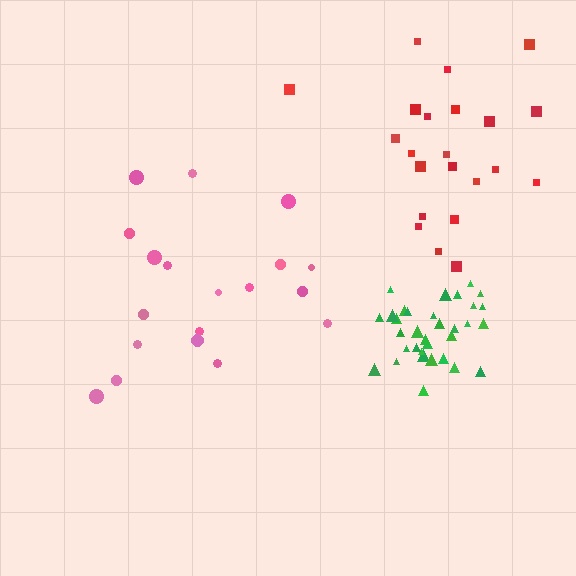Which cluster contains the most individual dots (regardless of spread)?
Green (33).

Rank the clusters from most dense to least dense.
green, red, pink.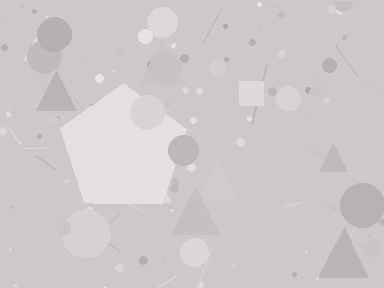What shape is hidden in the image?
A pentagon is hidden in the image.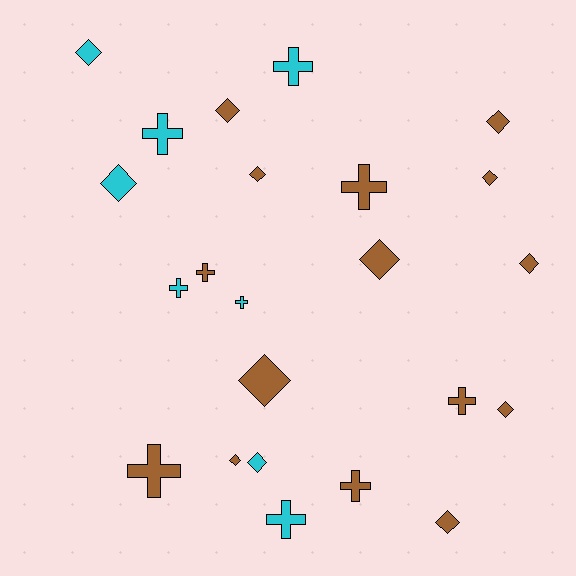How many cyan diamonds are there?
There are 3 cyan diamonds.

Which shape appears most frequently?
Diamond, with 13 objects.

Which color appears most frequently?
Brown, with 15 objects.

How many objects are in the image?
There are 23 objects.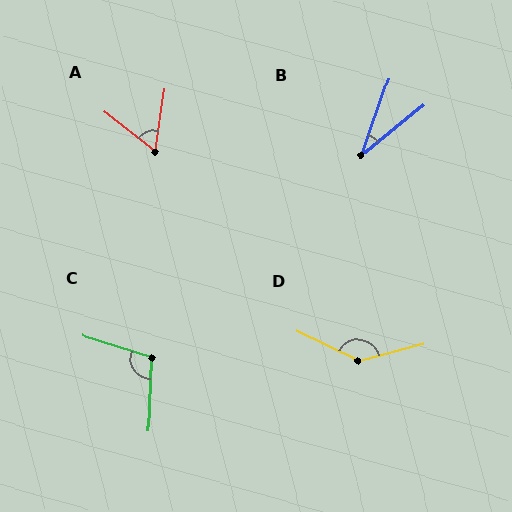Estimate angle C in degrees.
Approximately 105 degrees.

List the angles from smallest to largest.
B (32°), A (60°), C (105°), D (139°).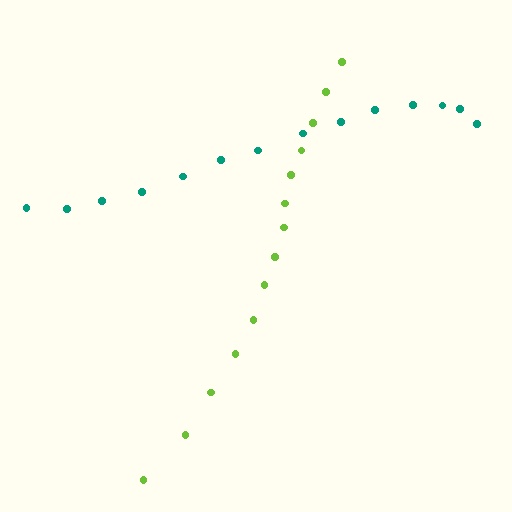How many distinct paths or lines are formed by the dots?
There are 2 distinct paths.